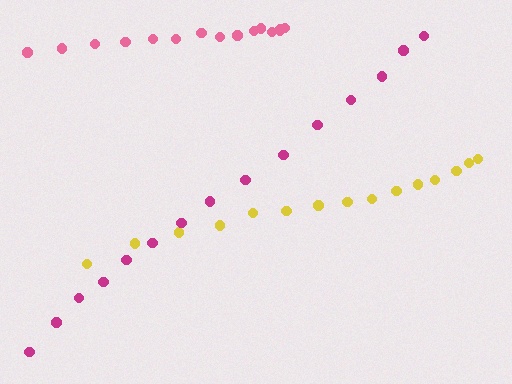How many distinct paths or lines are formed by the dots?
There are 3 distinct paths.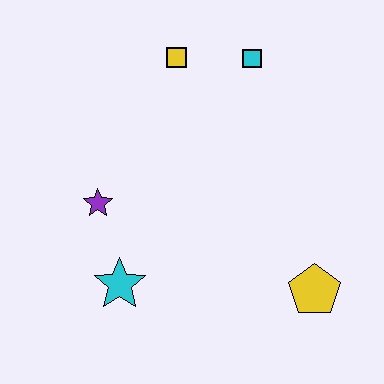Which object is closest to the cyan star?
The purple star is closest to the cyan star.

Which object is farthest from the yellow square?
The yellow pentagon is farthest from the yellow square.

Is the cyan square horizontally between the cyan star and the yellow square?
No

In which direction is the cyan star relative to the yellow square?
The cyan star is below the yellow square.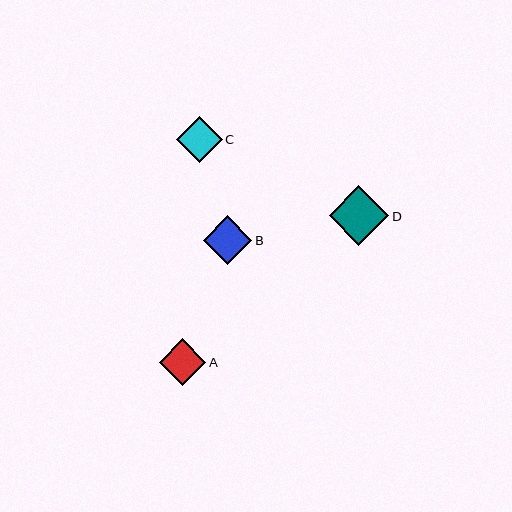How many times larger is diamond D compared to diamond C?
Diamond D is approximately 1.3 times the size of diamond C.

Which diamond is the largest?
Diamond D is the largest with a size of approximately 59 pixels.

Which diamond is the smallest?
Diamond C is the smallest with a size of approximately 46 pixels.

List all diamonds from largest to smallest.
From largest to smallest: D, B, A, C.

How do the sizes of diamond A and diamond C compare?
Diamond A and diamond C are approximately the same size.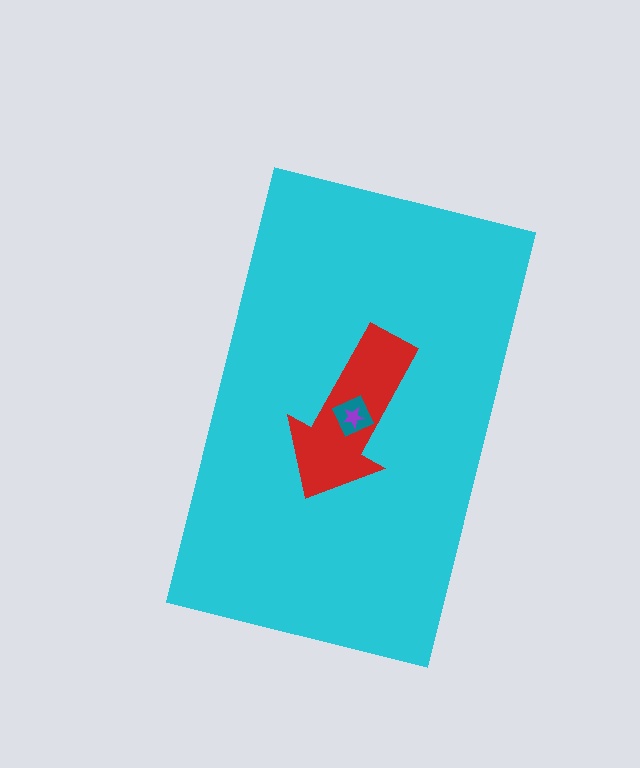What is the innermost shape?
The purple star.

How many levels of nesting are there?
4.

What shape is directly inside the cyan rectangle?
The red arrow.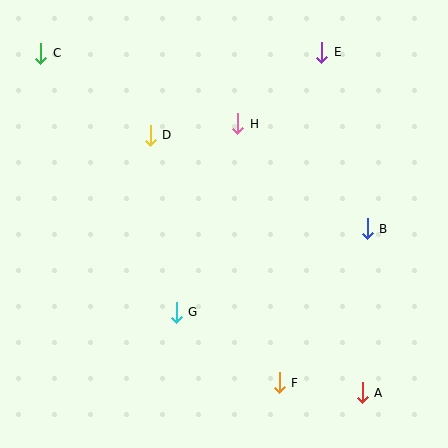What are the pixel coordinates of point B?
Point B is at (367, 229).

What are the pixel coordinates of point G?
Point G is at (176, 312).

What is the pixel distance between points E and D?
The distance between E and D is 191 pixels.